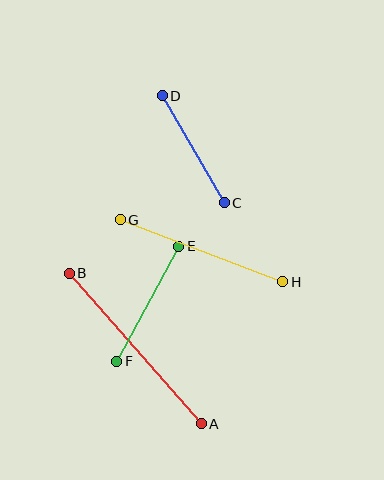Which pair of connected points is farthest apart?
Points A and B are farthest apart.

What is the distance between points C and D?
The distance is approximately 124 pixels.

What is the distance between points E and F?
The distance is approximately 131 pixels.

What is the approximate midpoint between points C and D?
The midpoint is at approximately (193, 149) pixels.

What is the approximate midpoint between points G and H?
The midpoint is at approximately (202, 251) pixels.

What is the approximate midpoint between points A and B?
The midpoint is at approximately (135, 348) pixels.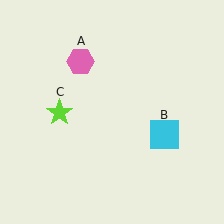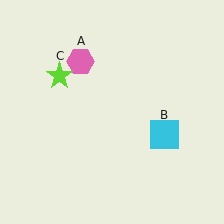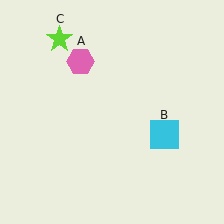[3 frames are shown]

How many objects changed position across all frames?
1 object changed position: lime star (object C).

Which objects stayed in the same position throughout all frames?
Pink hexagon (object A) and cyan square (object B) remained stationary.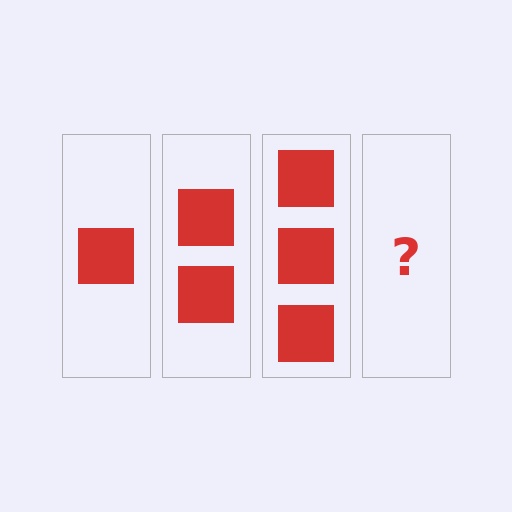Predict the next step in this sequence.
The next step is 4 squares.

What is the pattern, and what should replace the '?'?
The pattern is that each step adds one more square. The '?' should be 4 squares.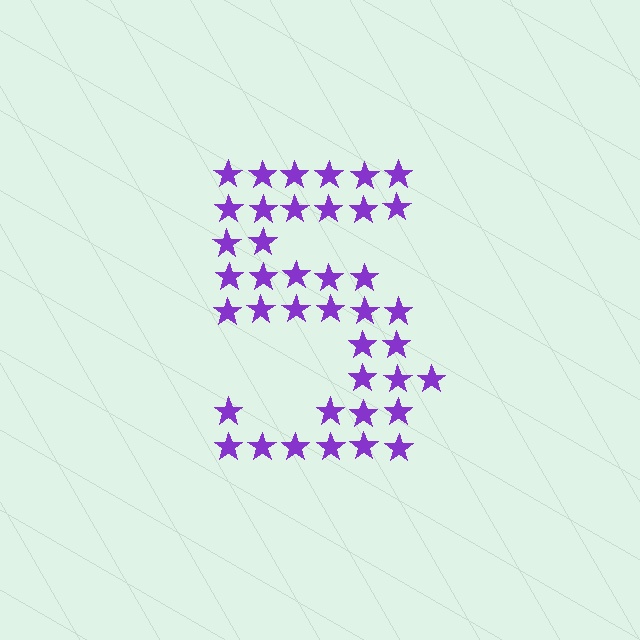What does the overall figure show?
The overall figure shows the digit 5.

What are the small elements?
The small elements are stars.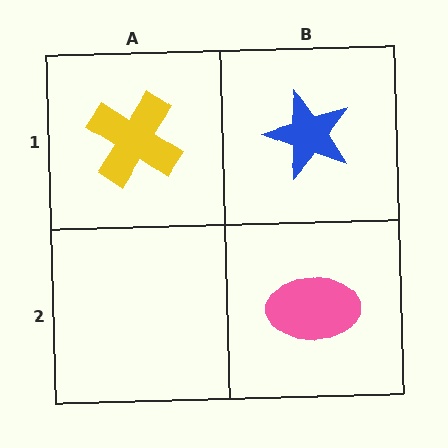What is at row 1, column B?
A blue star.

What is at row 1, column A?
A yellow cross.